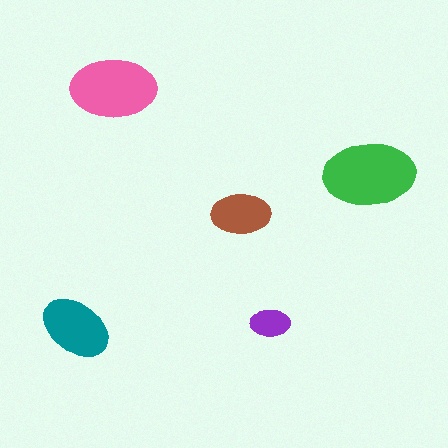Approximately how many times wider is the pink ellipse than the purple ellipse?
About 2 times wider.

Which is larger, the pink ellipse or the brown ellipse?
The pink one.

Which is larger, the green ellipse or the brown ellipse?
The green one.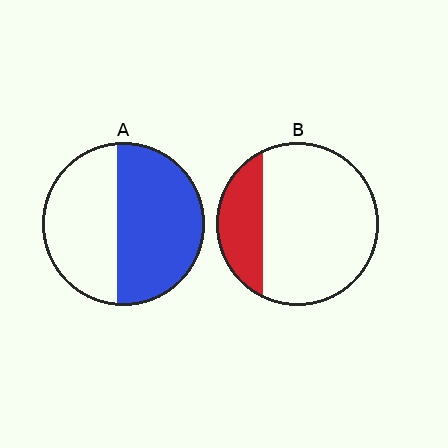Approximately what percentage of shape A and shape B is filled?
A is approximately 55% and B is approximately 25%.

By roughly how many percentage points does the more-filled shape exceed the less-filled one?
By roughly 30 percentage points (A over B).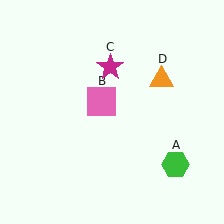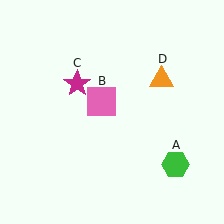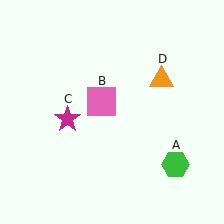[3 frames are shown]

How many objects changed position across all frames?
1 object changed position: magenta star (object C).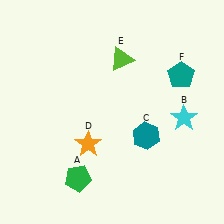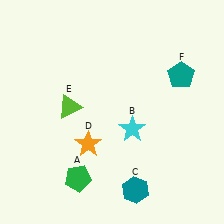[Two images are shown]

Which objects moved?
The objects that moved are: the cyan star (B), the teal hexagon (C), the lime triangle (E).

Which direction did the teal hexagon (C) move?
The teal hexagon (C) moved down.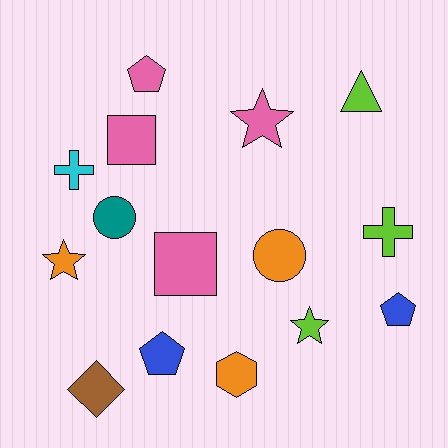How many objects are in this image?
There are 15 objects.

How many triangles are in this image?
There is 1 triangle.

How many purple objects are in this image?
There are no purple objects.